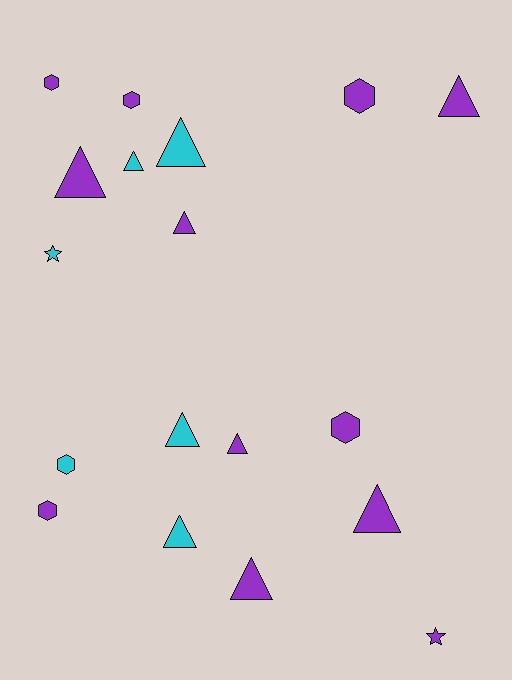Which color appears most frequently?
Purple, with 12 objects.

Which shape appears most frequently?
Triangle, with 10 objects.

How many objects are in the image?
There are 18 objects.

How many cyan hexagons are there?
There is 1 cyan hexagon.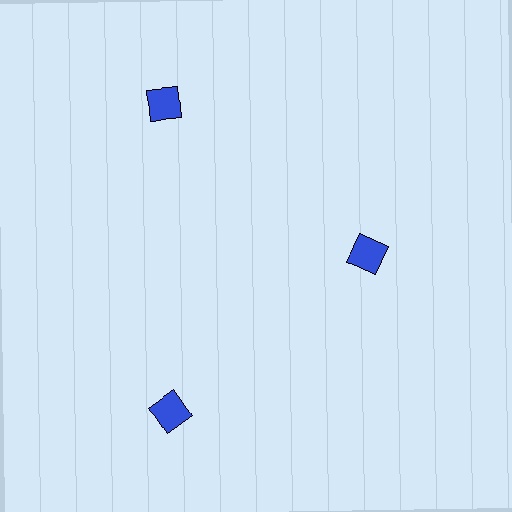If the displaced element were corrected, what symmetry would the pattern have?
It would have 3-fold rotational symmetry — the pattern would map onto itself every 120 degrees.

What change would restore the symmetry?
The symmetry would be restored by moving it outward, back onto the ring so that all 3 squares sit at equal angles and equal distance from the center.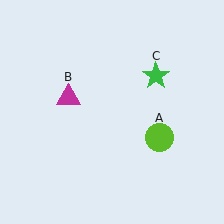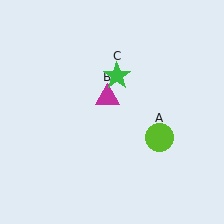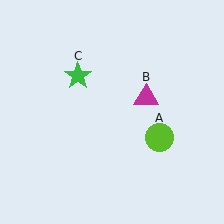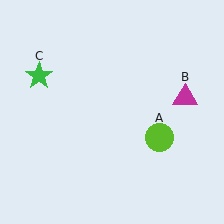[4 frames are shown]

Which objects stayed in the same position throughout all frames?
Lime circle (object A) remained stationary.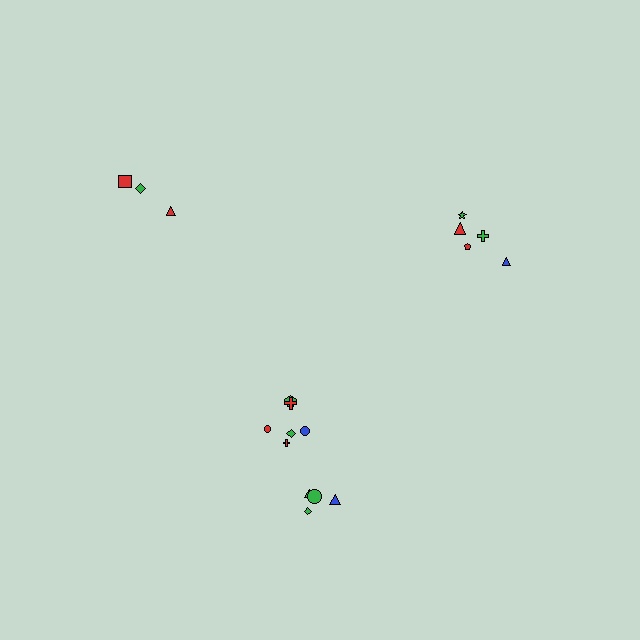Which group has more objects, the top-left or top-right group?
The top-right group.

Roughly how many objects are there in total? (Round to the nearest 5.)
Roughly 20 objects in total.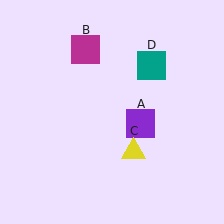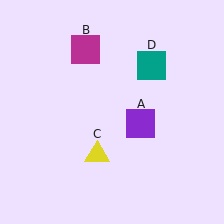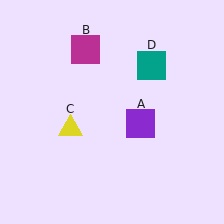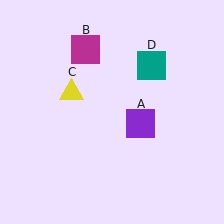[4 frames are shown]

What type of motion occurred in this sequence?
The yellow triangle (object C) rotated clockwise around the center of the scene.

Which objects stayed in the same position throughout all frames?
Purple square (object A) and magenta square (object B) and teal square (object D) remained stationary.